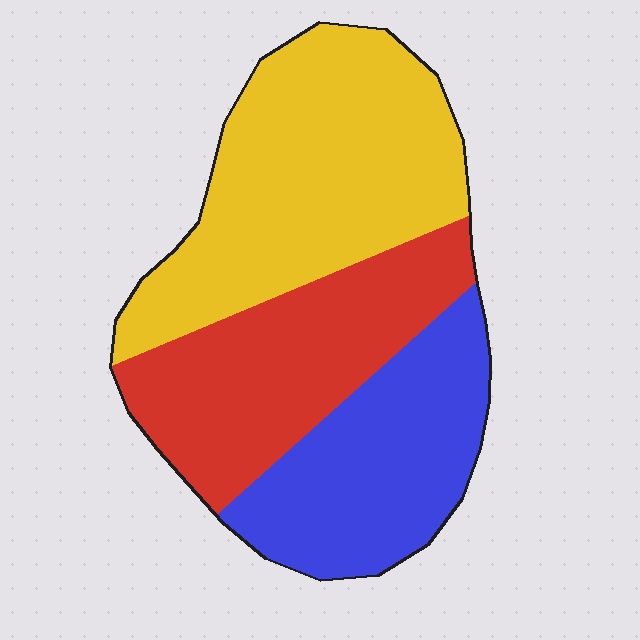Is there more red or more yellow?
Yellow.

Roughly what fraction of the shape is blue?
Blue takes up about one quarter (1/4) of the shape.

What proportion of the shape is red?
Red covers around 30% of the shape.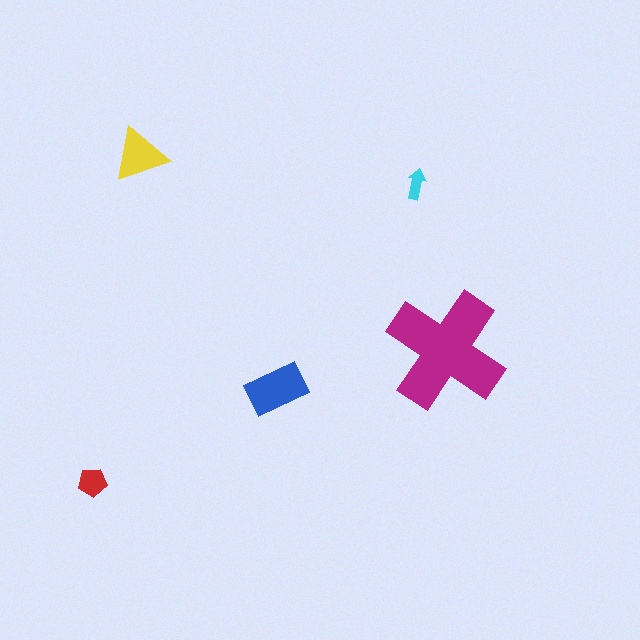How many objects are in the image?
There are 5 objects in the image.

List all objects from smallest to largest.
The cyan arrow, the red pentagon, the yellow triangle, the blue rectangle, the magenta cross.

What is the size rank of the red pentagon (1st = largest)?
4th.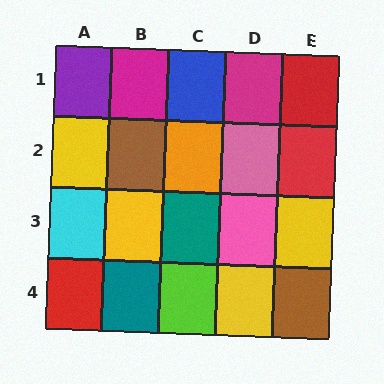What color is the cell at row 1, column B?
Magenta.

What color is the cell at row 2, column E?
Red.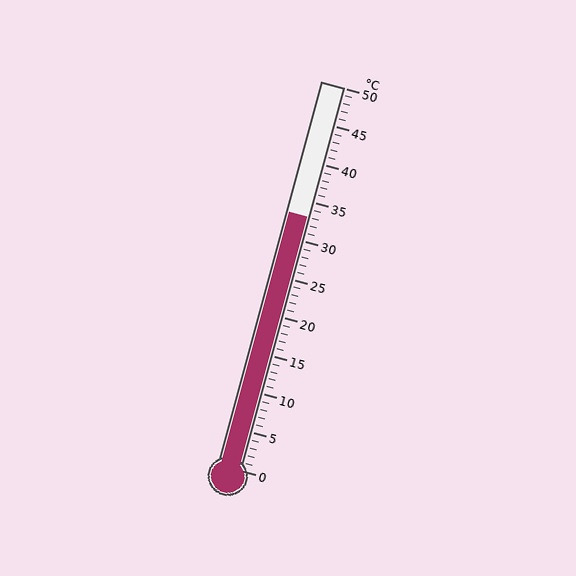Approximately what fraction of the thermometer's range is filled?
The thermometer is filled to approximately 65% of its range.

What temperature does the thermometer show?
The thermometer shows approximately 33°C.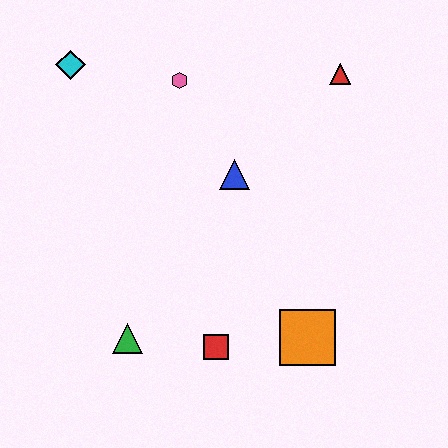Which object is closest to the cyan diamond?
The pink hexagon is closest to the cyan diamond.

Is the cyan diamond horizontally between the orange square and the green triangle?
No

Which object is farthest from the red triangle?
The green triangle is farthest from the red triangle.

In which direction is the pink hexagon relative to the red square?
The pink hexagon is above the red square.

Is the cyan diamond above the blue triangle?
Yes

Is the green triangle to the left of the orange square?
Yes